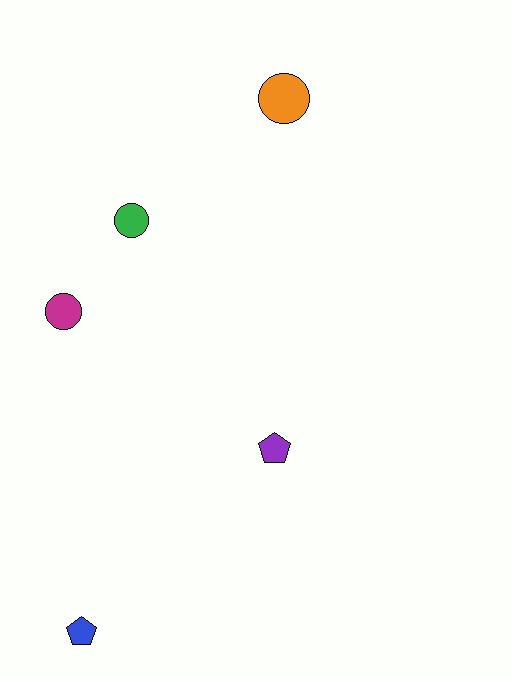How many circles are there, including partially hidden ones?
There are 3 circles.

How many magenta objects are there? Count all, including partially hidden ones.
There is 1 magenta object.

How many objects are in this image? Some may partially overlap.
There are 5 objects.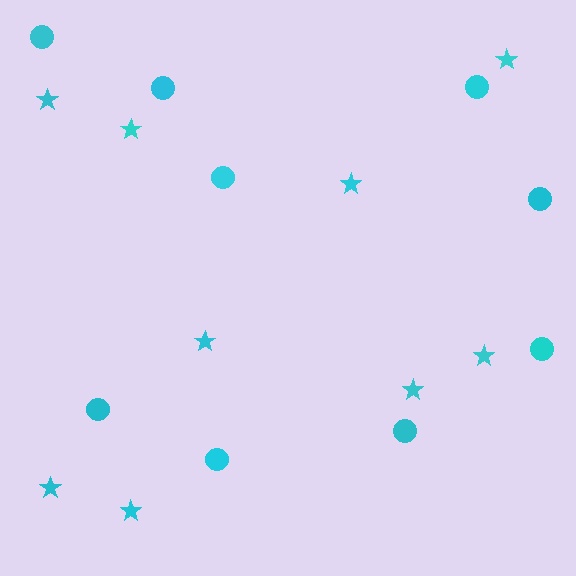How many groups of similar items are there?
There are 2 groups: one group of circles (9) and one group of stars (9).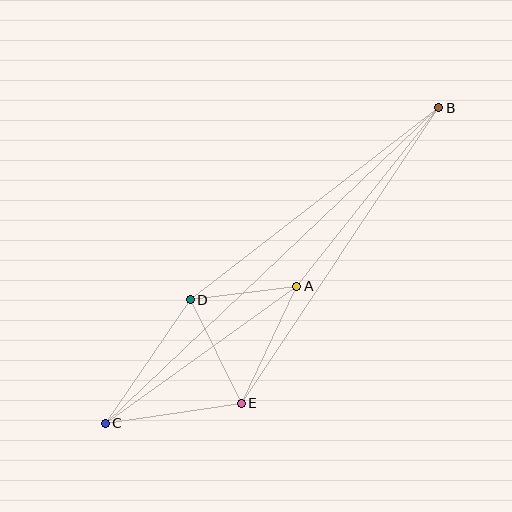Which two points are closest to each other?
Points A and D are closest to each other.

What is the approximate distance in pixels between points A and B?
The distance between A and B is approximately 228 pixels.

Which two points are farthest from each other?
Points B and C are farthest from each other.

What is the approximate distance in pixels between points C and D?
The distance between C and D is approximately 150 pixels.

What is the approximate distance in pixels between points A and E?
The distance between A and E is approximately 129 pixels.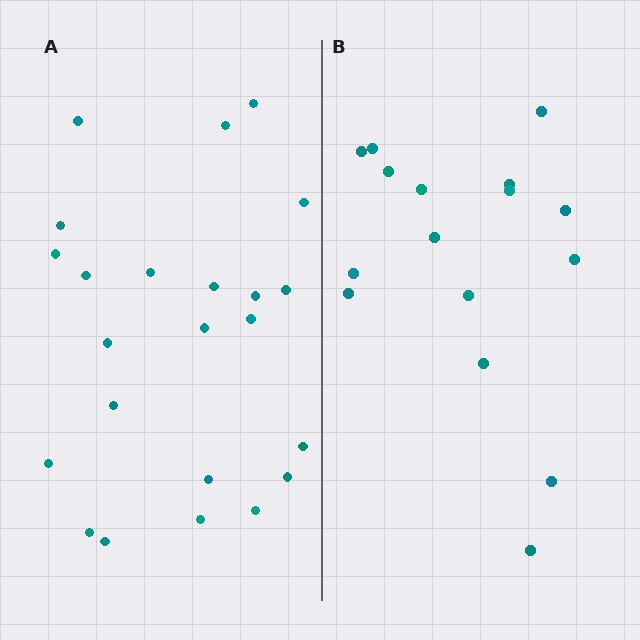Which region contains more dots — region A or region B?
Region A (the left region) has more dots.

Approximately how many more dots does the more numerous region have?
Region A has roughly 8 or so more dots than region B.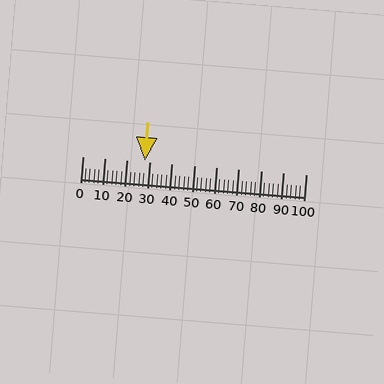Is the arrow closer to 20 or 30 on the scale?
The arrow is closer to 30.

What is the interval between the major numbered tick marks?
The major tick marks are spaced 10 units apart.